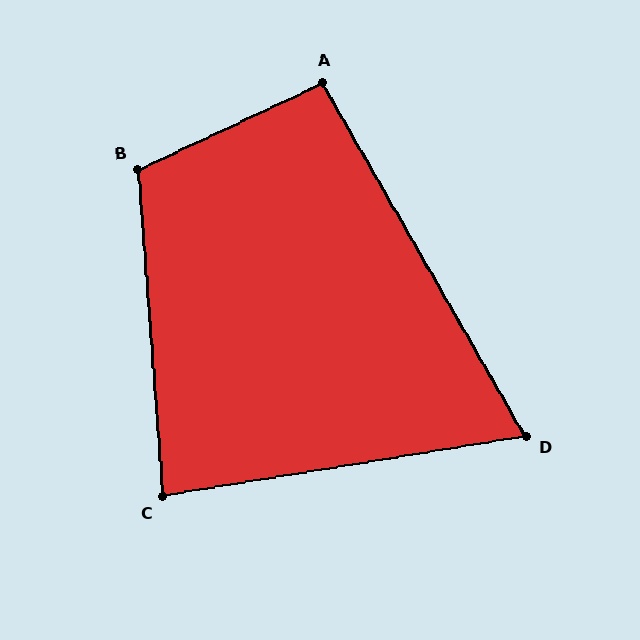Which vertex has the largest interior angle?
B, at approximately 111 degrees.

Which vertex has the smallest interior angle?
D, at approximately 69 degrees.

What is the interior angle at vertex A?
Approximately 95 degrees (approximately right).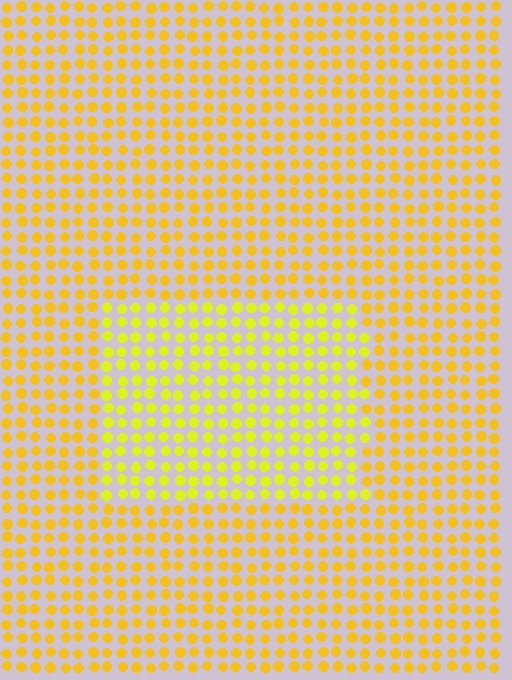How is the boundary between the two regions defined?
The boundary is defined purely by a slight shift in hue (about 21 degrees). Spacing, size, and orientation are identical on both sides.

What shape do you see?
I see a rectangle.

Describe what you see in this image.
The image is filled with small yellow elements in a uniform arrangement. A rectangle-shaped region is visible where the elements are tinted to a slightly different hue, forming a subtle color boundary.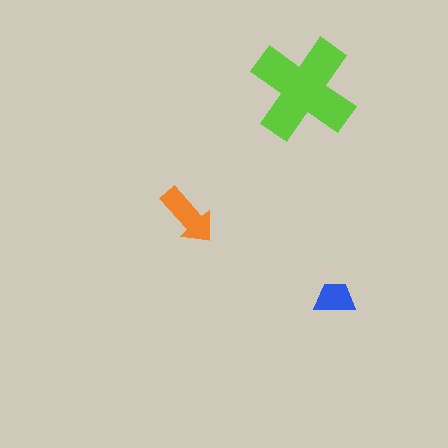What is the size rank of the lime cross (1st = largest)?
1st.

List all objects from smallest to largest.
The blue trapezoid, the orange arrow, the lime cross.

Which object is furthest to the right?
The blue trapezoid is rightmost.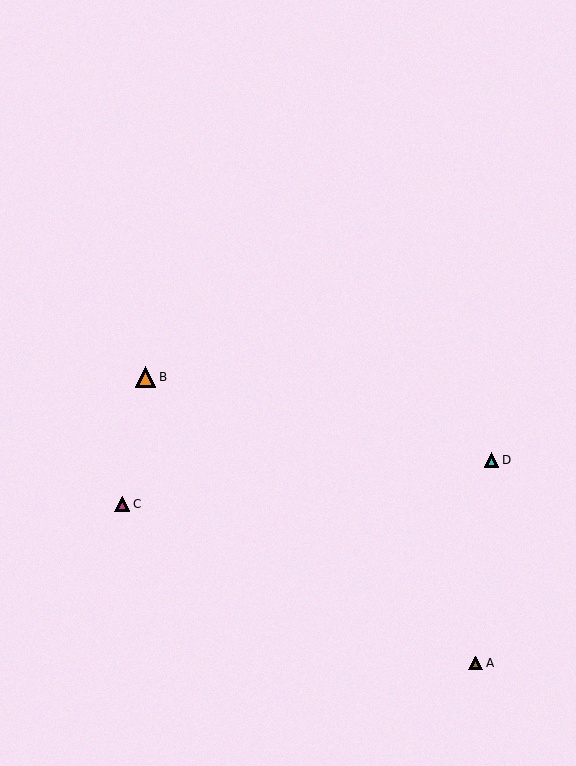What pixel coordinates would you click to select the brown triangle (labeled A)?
Click at (476, 663) to select the brown triangle A.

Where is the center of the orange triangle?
The center of the orange triangle is at (146, 377).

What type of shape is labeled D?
Shape D is a cyan triangle.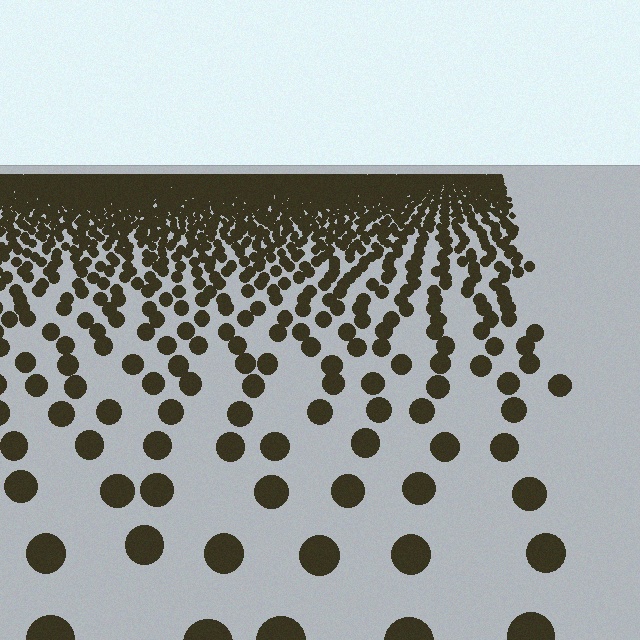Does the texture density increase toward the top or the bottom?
Density increases toward the top.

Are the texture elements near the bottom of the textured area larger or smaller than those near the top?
Larger. Near the bottom, elements are closer to the viewer and appear at a bigger on-screen size.